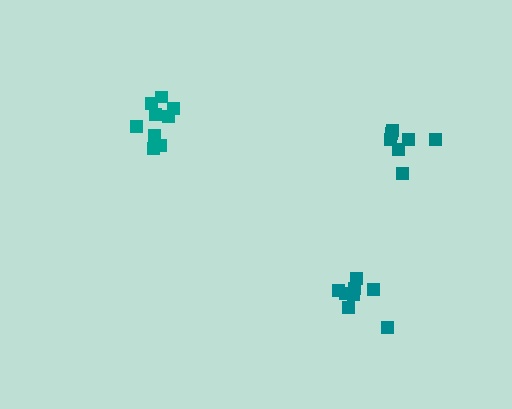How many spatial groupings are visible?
There are 3 spatial groupings.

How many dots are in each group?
Group 1: 8 dots, Group 2: 7 dots, Group 3: 9 dots (24 total).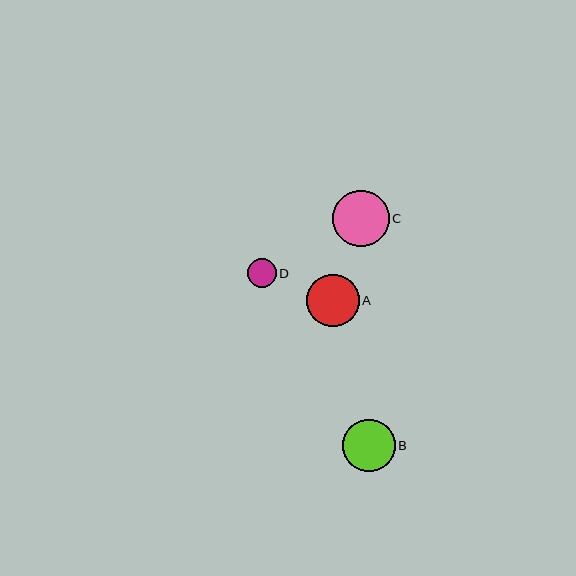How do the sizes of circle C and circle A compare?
Circle C and circle A are approximately the same size.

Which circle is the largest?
Circle C is the largest with a size of approximately 56 pixels.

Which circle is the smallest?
Circle D is the smallest with a size of approximately 28 pixels.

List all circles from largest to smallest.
From largest to smallest: C, A, B, D.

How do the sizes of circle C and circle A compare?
Circle C and circle A are approximately the same size.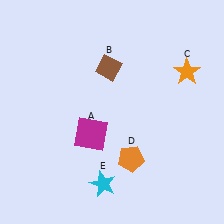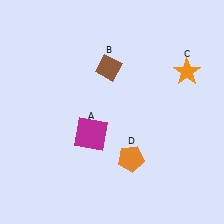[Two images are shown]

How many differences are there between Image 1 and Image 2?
There is 1 difference between the two images.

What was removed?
The cyan star (E) was removed in Image 2.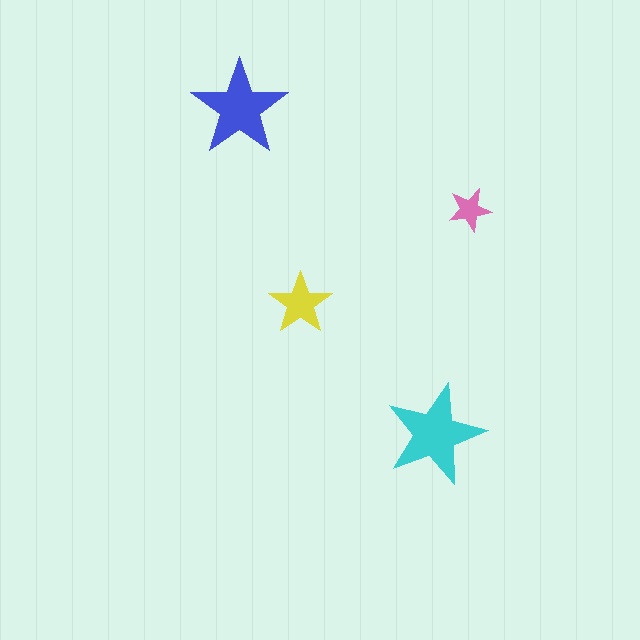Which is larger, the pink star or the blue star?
The blue one.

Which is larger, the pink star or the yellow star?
The yellow one.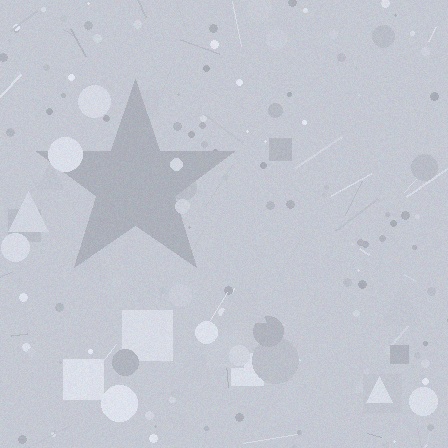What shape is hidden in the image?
A star is hidden in the image.